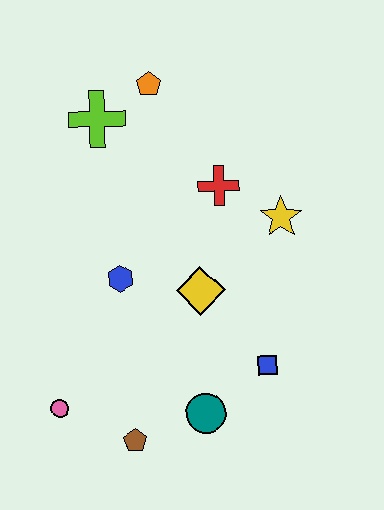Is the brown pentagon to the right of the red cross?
No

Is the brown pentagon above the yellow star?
No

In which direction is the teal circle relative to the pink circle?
The teal circle is to the right of the pink circle.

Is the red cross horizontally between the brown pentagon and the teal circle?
No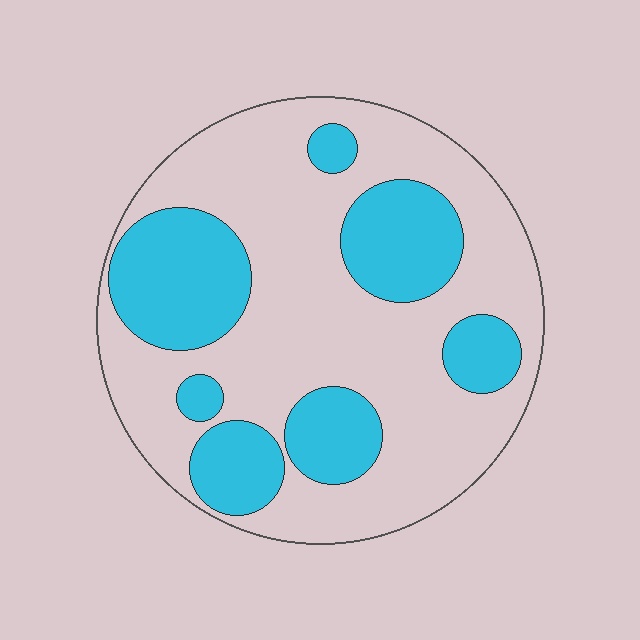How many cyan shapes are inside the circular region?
7.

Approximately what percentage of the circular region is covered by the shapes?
Approximately 35%.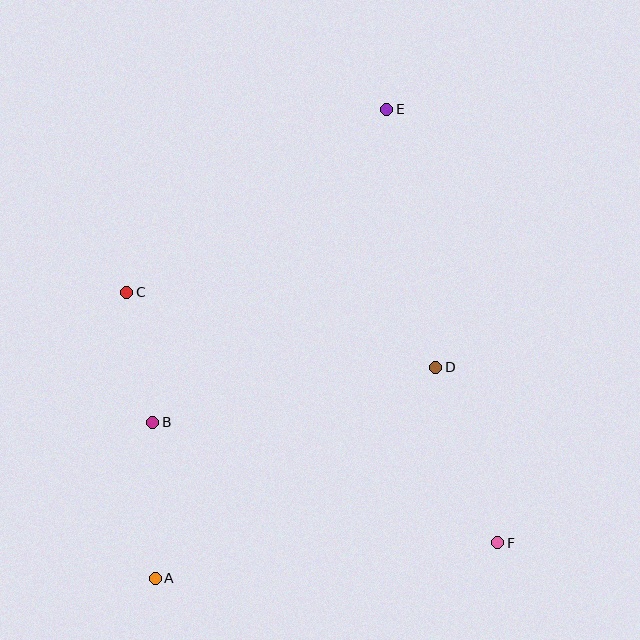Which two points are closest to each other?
Points B and C are closest to each other.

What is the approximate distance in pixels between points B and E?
The distance between B and E is approximately 390 pixels.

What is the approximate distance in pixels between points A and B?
The distance between A and B is approximately 156 pixels.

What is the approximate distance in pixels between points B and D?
The distance between B and D is approximately 288 pixels.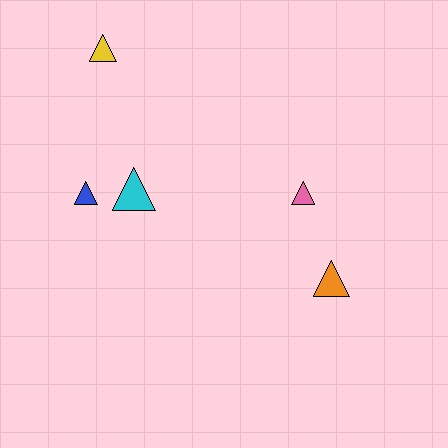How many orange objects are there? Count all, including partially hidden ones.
There is 1 orange object.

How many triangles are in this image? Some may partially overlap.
There are 5 triangles.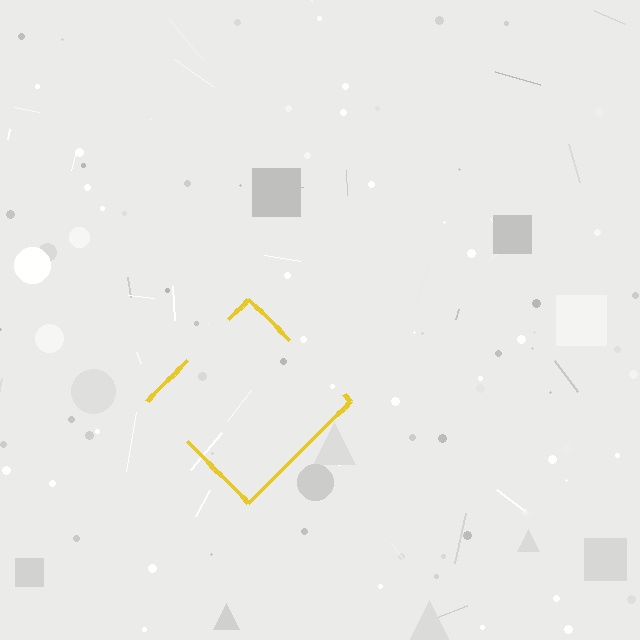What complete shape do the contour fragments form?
The contour fragments form a diamond.